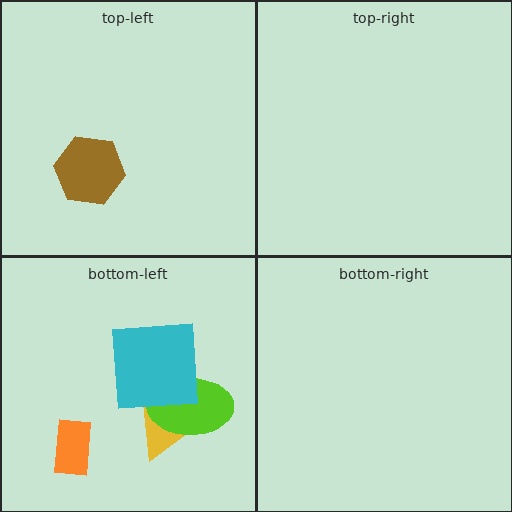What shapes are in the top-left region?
The brown hexagon.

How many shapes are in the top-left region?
1.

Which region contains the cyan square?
The bottom-left region.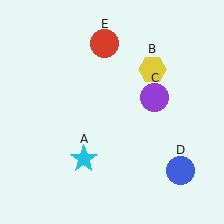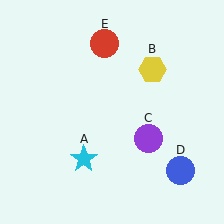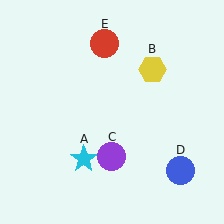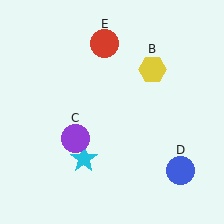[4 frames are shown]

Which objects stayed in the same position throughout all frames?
Cyan star (object A) and yellow hexagon (object B) and blue circle (object D) and red circle (object E) remained stationary.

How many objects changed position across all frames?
1 object changed position: purple circle (object C).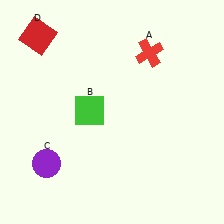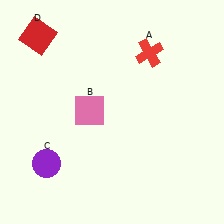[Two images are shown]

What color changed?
The square (B) changed from green in Image 1 to pink in Image 2.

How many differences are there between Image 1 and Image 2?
There is 1 difference between the two images.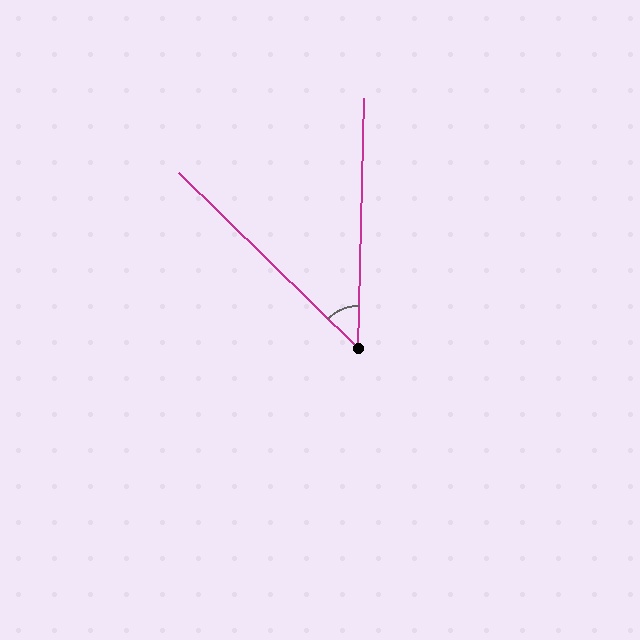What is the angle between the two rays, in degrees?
Approximately 47 degrees.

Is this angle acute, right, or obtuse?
It is acute.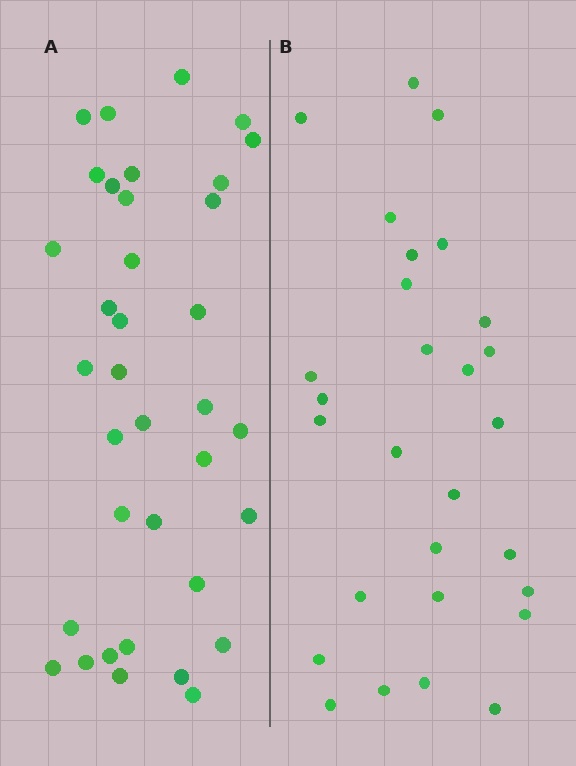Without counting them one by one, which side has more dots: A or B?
Region A (the left region) has more dots.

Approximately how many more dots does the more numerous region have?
Region A has roughly 8 or so more dots than region B.